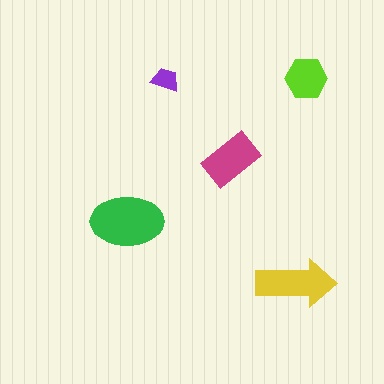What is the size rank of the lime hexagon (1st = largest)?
4th.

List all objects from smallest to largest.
The purple trapezoid, the lime hexagon, the magenta rectangle, the yellow arrow, the green ellipse.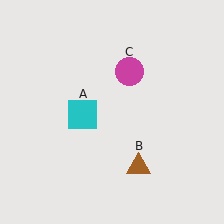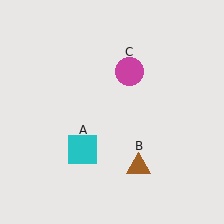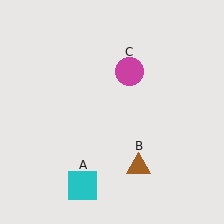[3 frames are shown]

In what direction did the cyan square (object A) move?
The cyan square (object A) moved down.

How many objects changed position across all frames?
1 object changed position: cyan square (object A).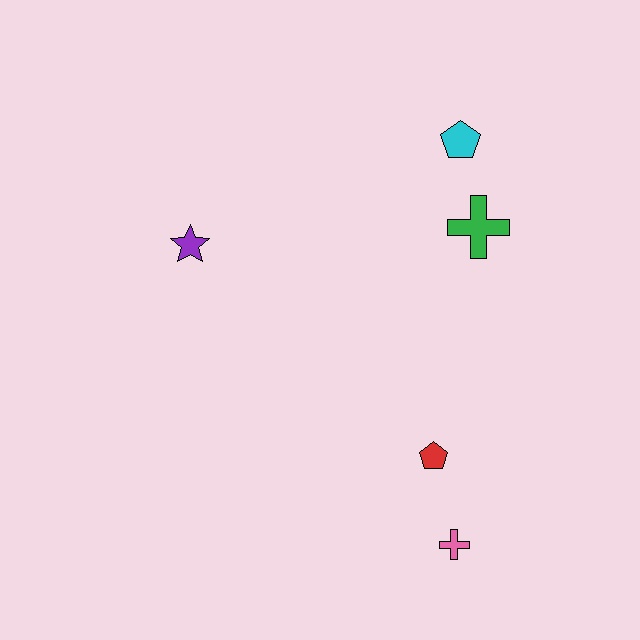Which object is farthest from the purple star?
The pink cross is farthest from the purple star.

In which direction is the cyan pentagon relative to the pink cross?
The cyan pentagon is above the pink cross.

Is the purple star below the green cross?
Yes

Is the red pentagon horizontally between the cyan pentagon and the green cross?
No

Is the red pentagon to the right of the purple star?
Yes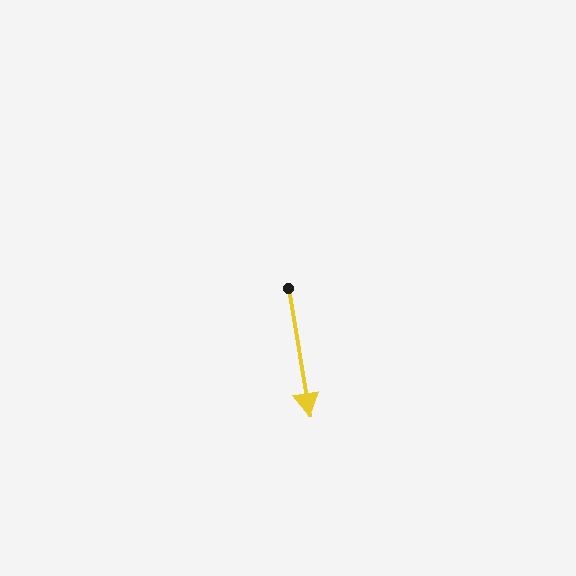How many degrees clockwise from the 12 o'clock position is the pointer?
Approximately 170 degrees.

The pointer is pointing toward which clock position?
Roughly 6 o'clock.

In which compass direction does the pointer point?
South.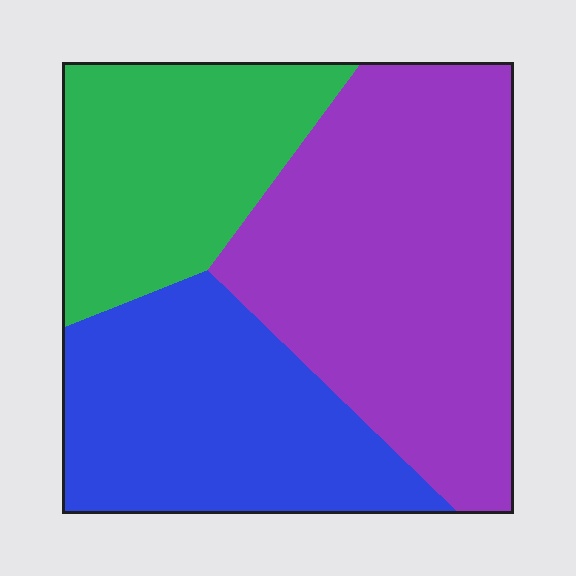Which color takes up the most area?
Purple, at roughly 45%.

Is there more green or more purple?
Purple.